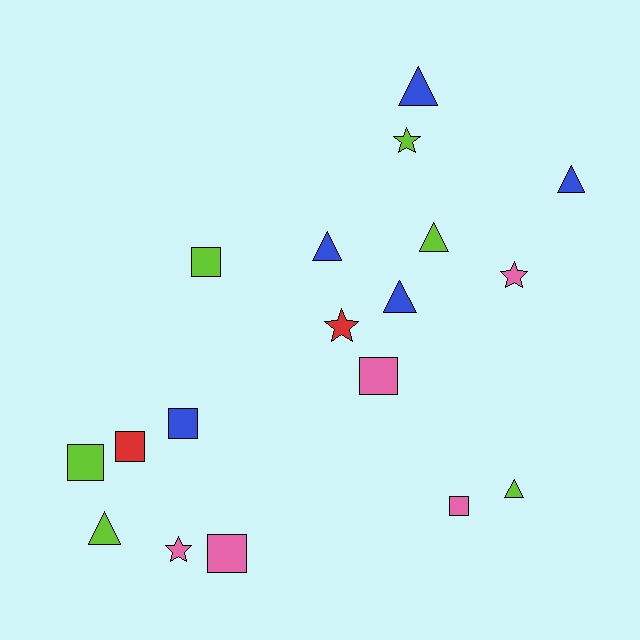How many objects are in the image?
There are 18 objects.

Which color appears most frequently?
Lime, with 6 objects.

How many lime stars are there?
There is 1 lime star.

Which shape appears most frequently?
Square, with 7 objects.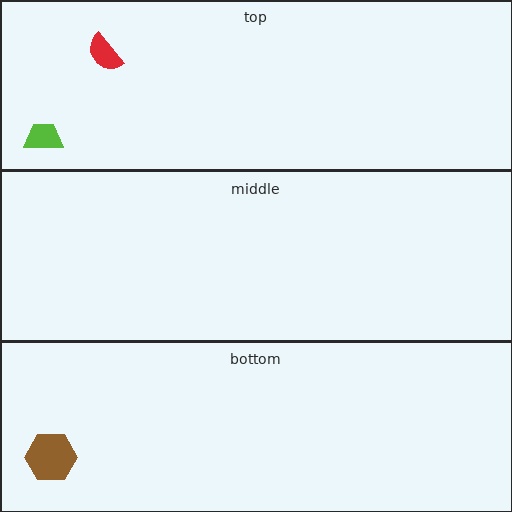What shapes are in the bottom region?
The brown hexagon.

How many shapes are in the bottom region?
1.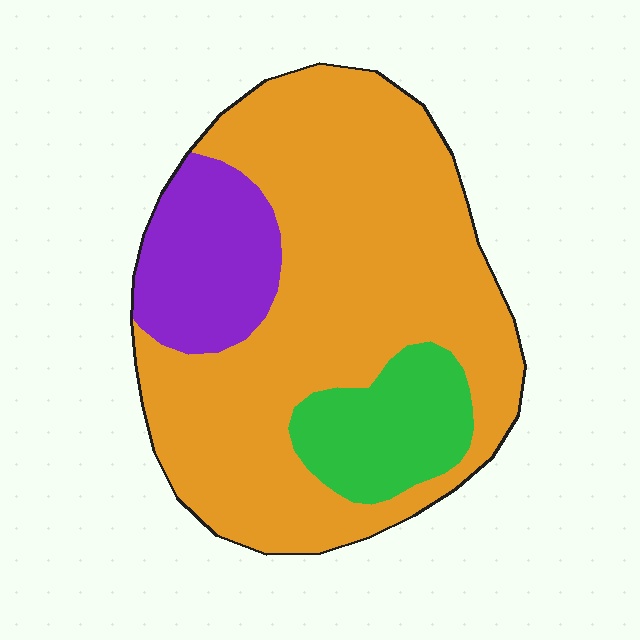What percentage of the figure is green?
Green takes up about one eighth (1/8) of the figure.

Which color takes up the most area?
Orange, at roughly 70%.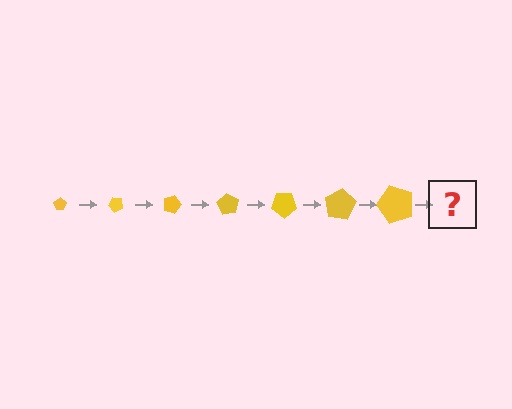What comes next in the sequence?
The next element should be a pentagon, larger than the previous one and rotated 315 degrees from the start.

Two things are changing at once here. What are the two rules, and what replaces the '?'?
The two rules are that the pentagon grows larger each step and it rotates 45 degrees each step. The '?' should be a pentagon, larger than the previous one and rotated 315 degrees from the start.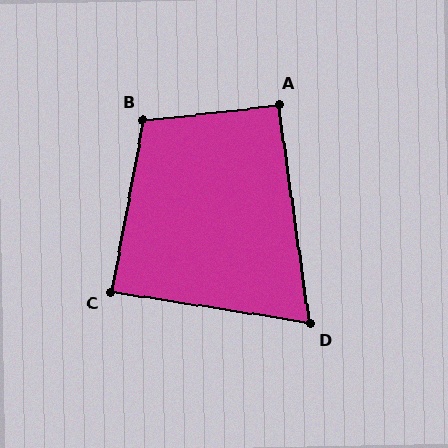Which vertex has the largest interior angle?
B, at approximately 107 degrees.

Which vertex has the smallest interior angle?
D, at approximately 73 degrees.